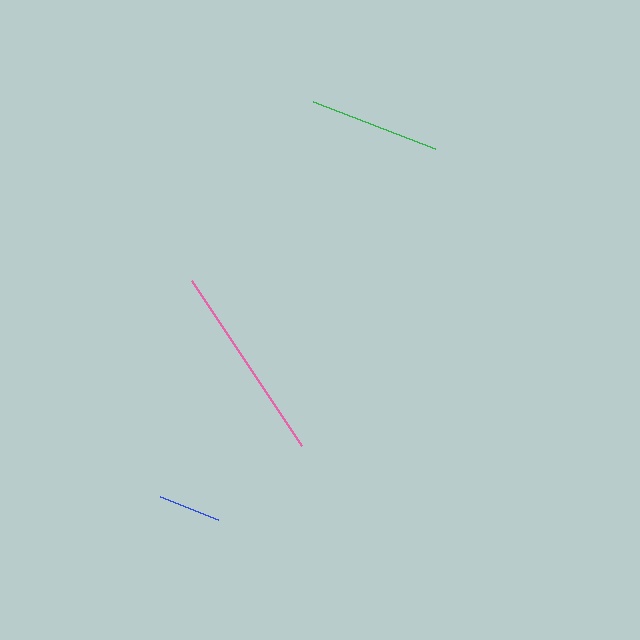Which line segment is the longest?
The pink line is the longest at approximately 198 pixels.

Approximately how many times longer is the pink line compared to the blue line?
The pink line is approximately 3.2 times the length of the blue line.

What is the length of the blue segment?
The blue segment is approximately 62 pixels long.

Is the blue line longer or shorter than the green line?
The green line is longer than the blue line.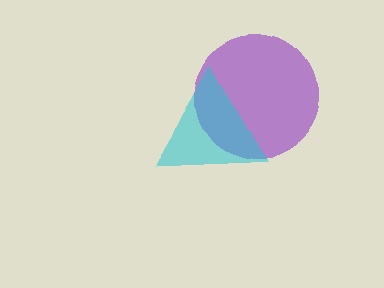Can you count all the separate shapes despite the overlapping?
Yes, there are 2 separate shapes.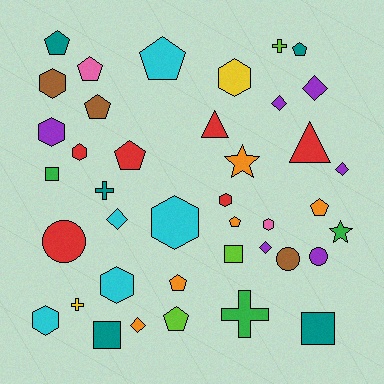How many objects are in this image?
There are 40 objects.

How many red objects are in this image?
There are 6 red objects.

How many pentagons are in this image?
There are 10 pentagons.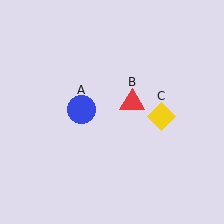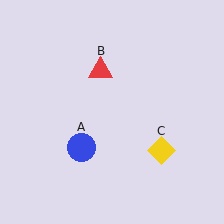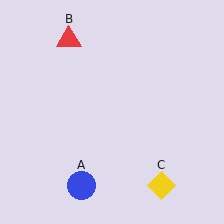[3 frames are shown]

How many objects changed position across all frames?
3 objects changed position: blue circle (object A), red triangle (object B), yellow diamond (object C).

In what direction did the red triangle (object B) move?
The red triangle (object B) moved up and to the left.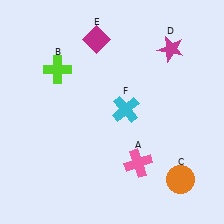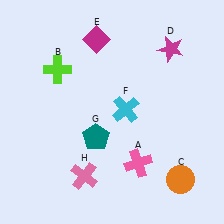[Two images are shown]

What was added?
A teal pentagon (G), a pink cross (H) were added in Image 2.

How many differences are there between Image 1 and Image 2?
There are 2 differences between the two images.